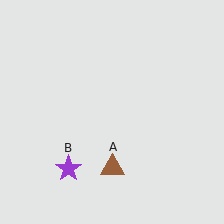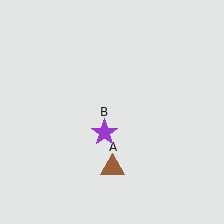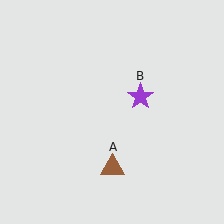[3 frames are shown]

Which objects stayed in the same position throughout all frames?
Brown triangle (object A) remained stationary.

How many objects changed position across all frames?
1 object changed position: purple star (object B).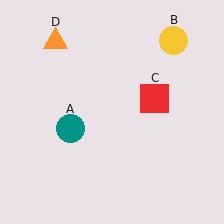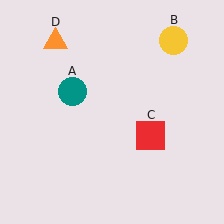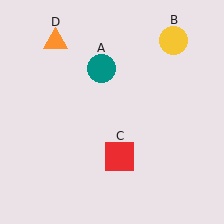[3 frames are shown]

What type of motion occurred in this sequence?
The teal circle (object A), red square (object C) rotated clockwise around the center of the scene.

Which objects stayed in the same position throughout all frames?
Yellow circle (object B) and orange triangle (object D) remained stationary.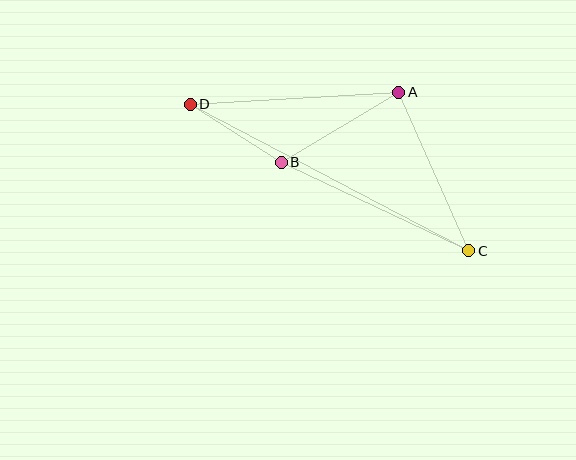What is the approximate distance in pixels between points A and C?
The distance between A and C is approximately 173 pixels.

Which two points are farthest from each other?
Points C and D are farthest from each other.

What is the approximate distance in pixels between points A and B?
The distance between A and B is approximately 137 pixels.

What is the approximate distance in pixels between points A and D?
The distance between A and D is approximately 209 pixels.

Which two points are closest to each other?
Points B and D are closest to each other.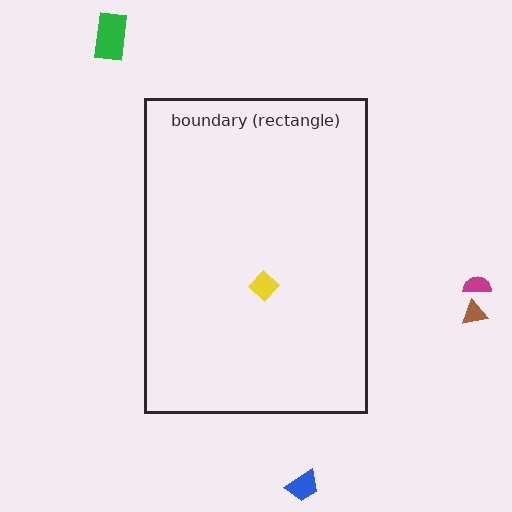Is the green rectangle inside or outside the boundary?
Outside.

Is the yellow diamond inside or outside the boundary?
Inside.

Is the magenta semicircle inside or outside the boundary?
Outside.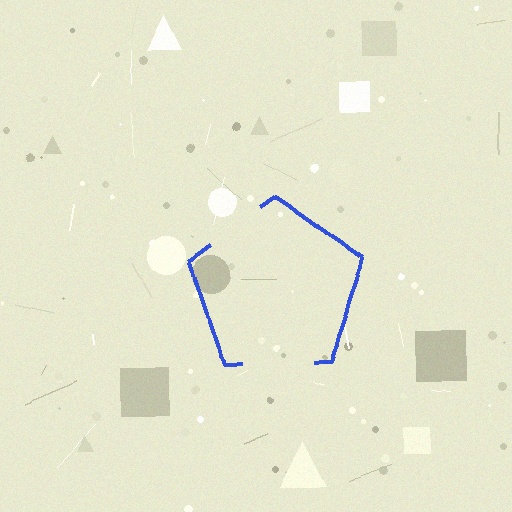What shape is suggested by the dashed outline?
The dashed outline suggests a pentagon.